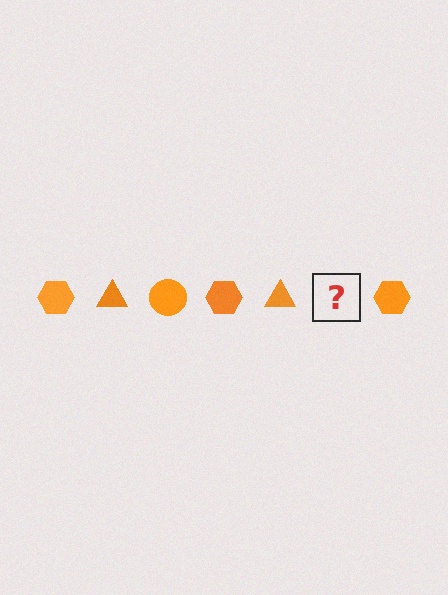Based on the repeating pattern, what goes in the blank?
The blank should be an orange circle.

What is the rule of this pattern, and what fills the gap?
The rule is that the pattern cycles through hexagon, triangle, circle shapes in orange. The gap should be filled with an orange circle.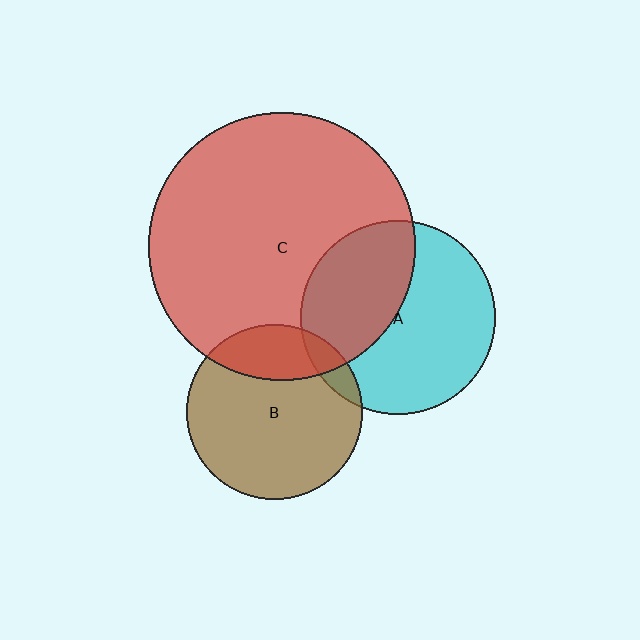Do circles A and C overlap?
Yes.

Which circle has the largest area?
Circle C (red).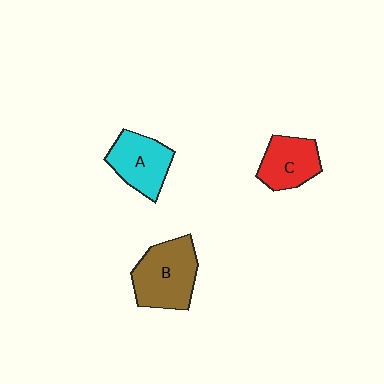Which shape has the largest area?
Shape B (brown).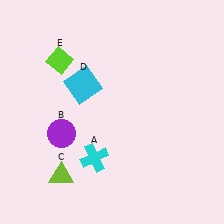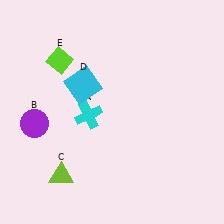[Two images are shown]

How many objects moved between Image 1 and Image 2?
2 objects moved between the two images.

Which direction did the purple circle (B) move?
The purple circle (B) moved left.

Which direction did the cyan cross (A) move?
The cyan cross (A) moved up.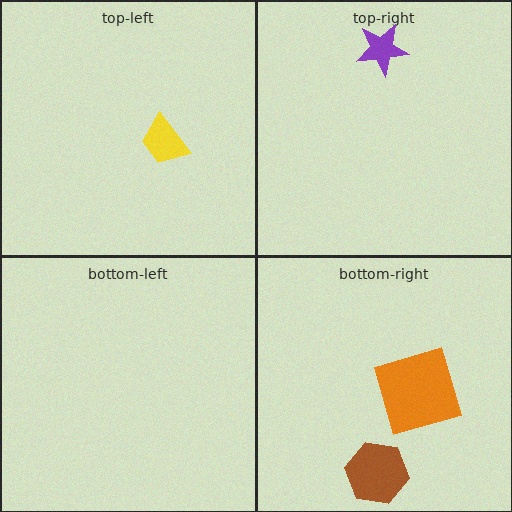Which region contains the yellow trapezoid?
The top-left region.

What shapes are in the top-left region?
The yellow trapezoid.